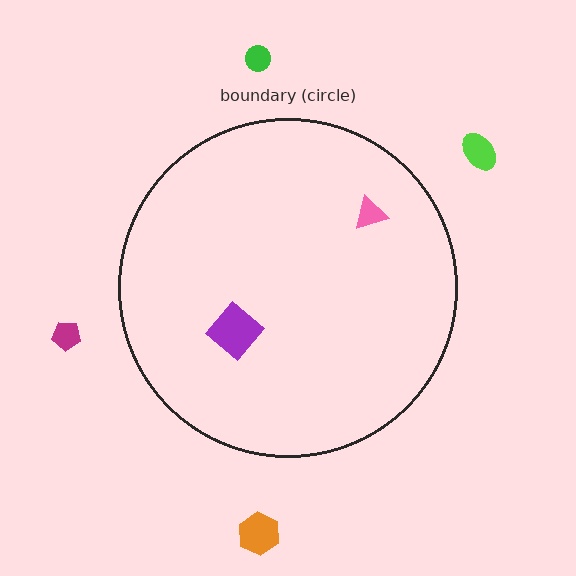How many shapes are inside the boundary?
2 inside, 4 outside.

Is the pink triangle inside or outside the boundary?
Inside.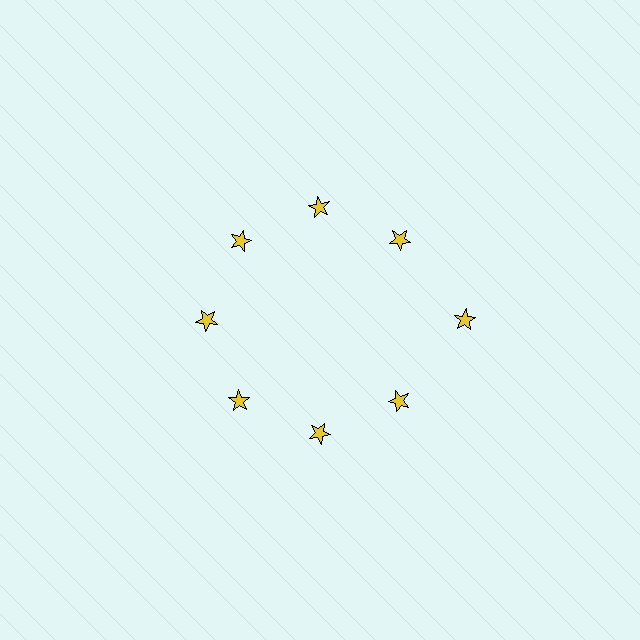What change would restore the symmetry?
The symmetry would be restored by moving it inward, back onto the ring so that all 8 stars sit at equal angles and equal distance from the center.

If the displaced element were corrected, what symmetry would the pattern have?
It would have 8-fold rotational symmetry — the pattern would map onto itself every 45 degrees.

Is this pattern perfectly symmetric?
No. The 8 yellow stars are arranged in a ring, but one element near the 3 o'clock position is pushed outward from the center, breaking the 8-fold rotational symmetry.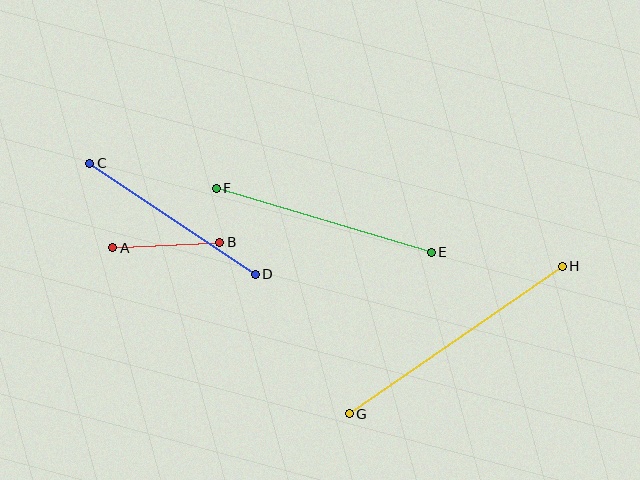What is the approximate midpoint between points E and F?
The midpoint is at approximately (324, 220) pixels.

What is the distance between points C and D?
The distance is approximately 200 pixels.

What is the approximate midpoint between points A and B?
The midpoint is at approximately (166, 245) pixels.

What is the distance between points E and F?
The distance is approximately 224 pixels.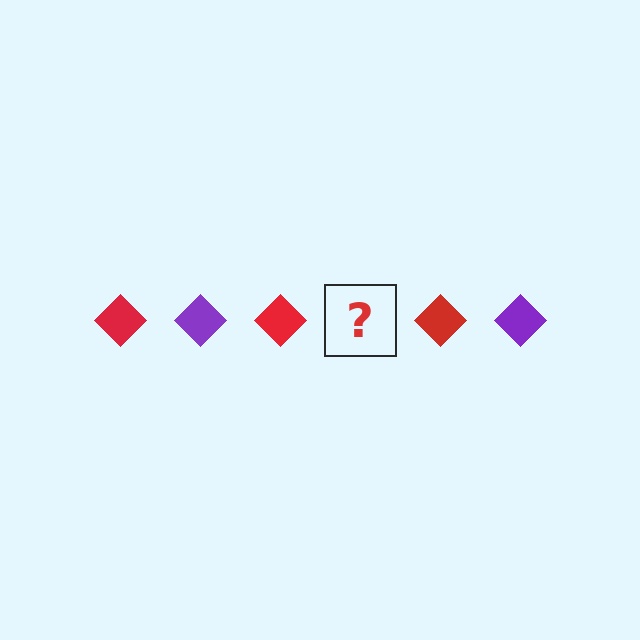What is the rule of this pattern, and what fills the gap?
The rule is that the pattern cycles through red, purple diamonds. The gap should be filled with a purple diamond.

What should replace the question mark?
The question mark should be replaced with a purple diamond.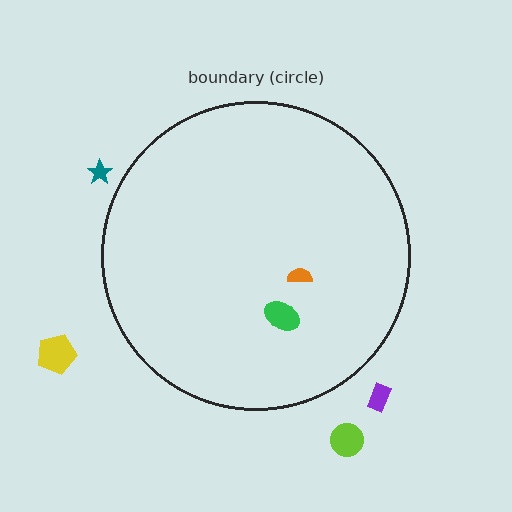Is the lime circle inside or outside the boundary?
Outside.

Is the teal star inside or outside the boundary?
Outside.